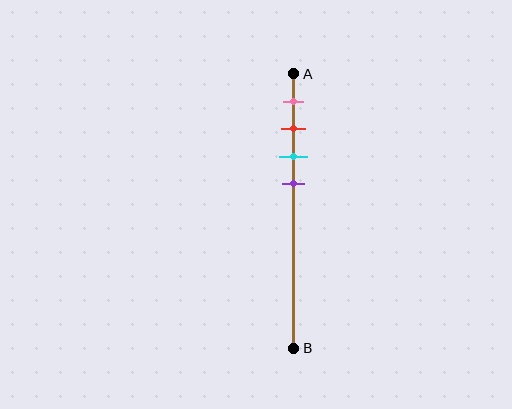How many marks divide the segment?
There are 4 marks dividing the segment.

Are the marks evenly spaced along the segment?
Yes, the marks are approximately evenly spaced.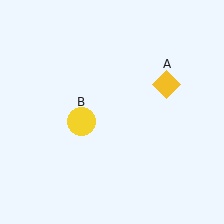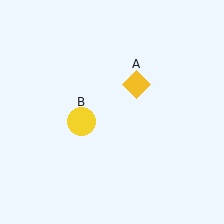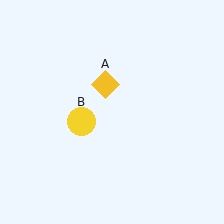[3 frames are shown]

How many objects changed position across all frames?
1 object changed position: yellow diamond (object A).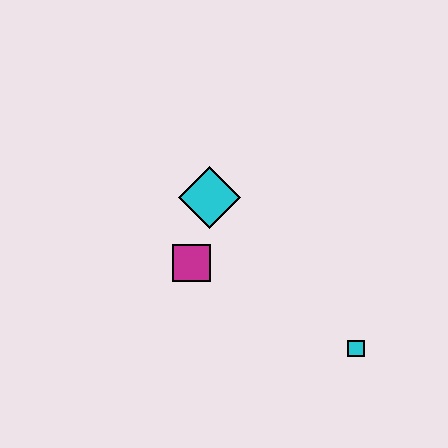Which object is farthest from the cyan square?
The cyan diamond is farthest from the cyan square.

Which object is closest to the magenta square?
The cyan diamond is closest to the magenta square.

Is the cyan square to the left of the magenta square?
No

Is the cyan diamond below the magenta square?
No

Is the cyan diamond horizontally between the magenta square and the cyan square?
Yes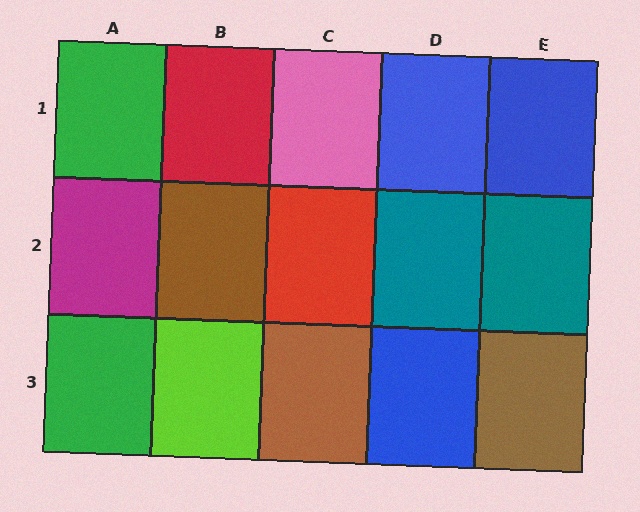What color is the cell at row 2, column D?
Teal.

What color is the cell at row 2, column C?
Red.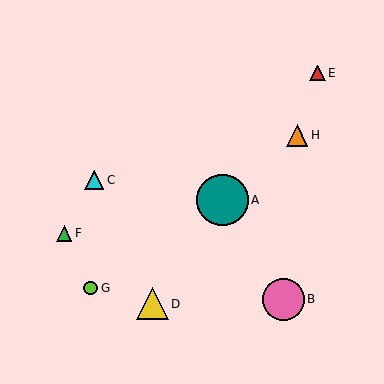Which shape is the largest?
The teal circle (labeled A) is the largest.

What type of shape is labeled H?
Shape H is an orange triangle.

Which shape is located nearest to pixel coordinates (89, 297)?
The lime circle (labeled G) at (91, 288) is nearest to that location.